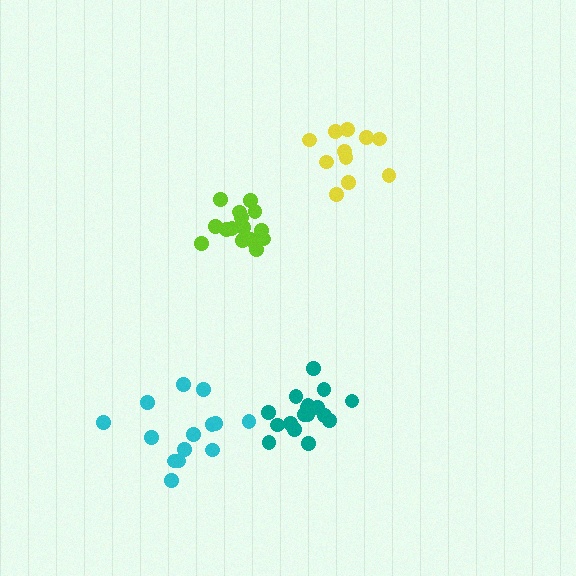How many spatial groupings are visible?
There are 4 spatial groupings.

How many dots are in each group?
Group 1: 16 dots, Group 2: 11 dots, Group 3: 17 dots, Group 4: 14 dots (58 total).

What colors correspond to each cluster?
The clusters are colored: lime, yellow, teal, cyan.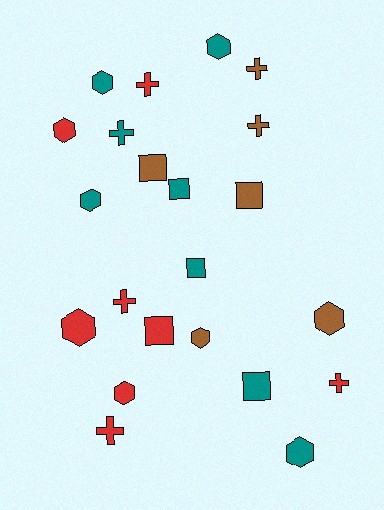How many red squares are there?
There is 1 red square.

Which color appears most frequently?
Red, with 8 objects.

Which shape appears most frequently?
Hexagon, with 9 objects.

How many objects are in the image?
There are 22 objects.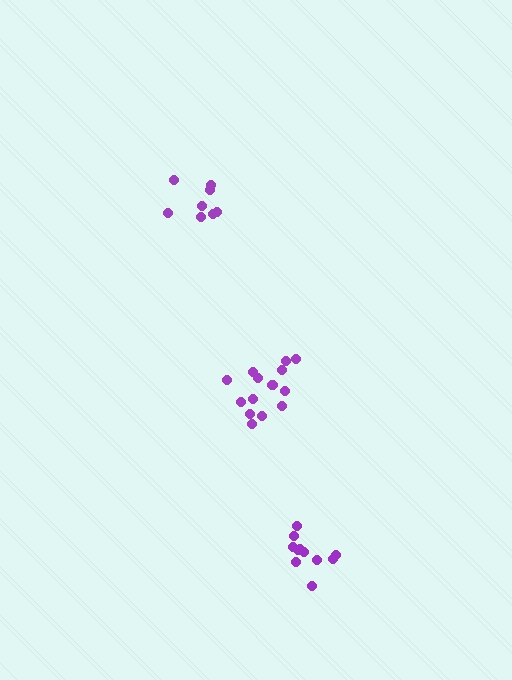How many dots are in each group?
Group 1: 11 dots, Group 2: 14 dots, Group 3: 8 dots (33 total).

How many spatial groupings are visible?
There are 3 spatial groupings.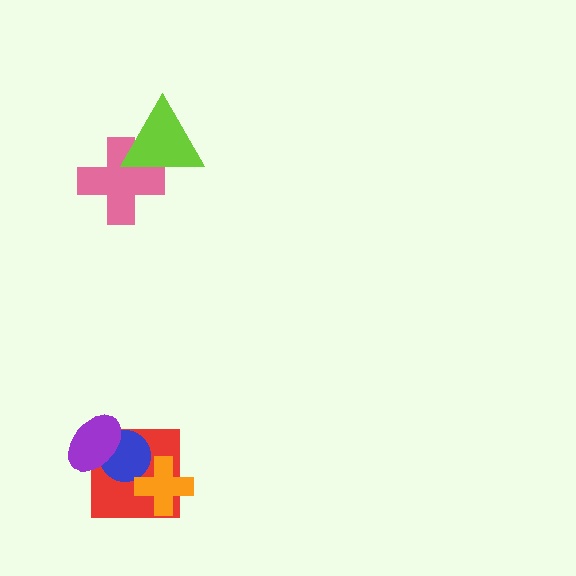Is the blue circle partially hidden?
Yes, it is partially covered by another shape.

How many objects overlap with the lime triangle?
1 object overlaps with the lime triangle.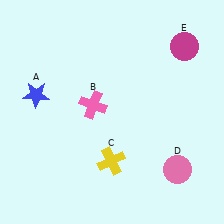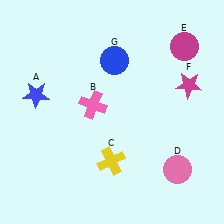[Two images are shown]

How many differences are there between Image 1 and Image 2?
There are 2 differences between the two images.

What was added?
A magenta star (F), a blue circle (G) were added in Image 2.